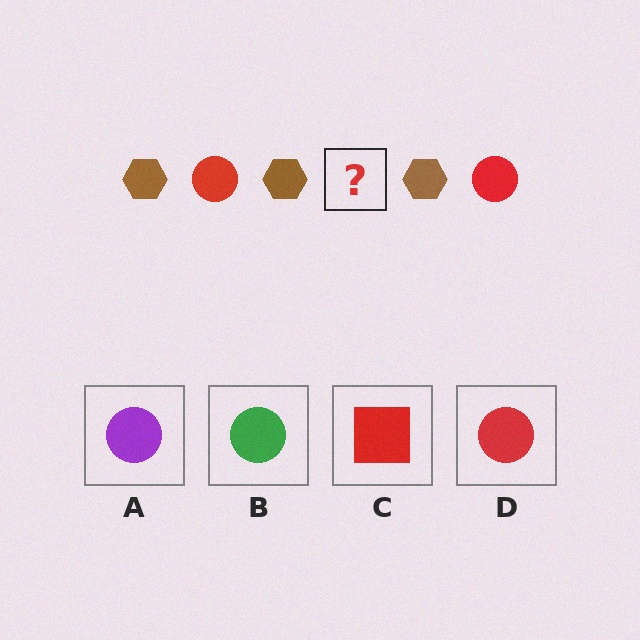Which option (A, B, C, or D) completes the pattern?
D.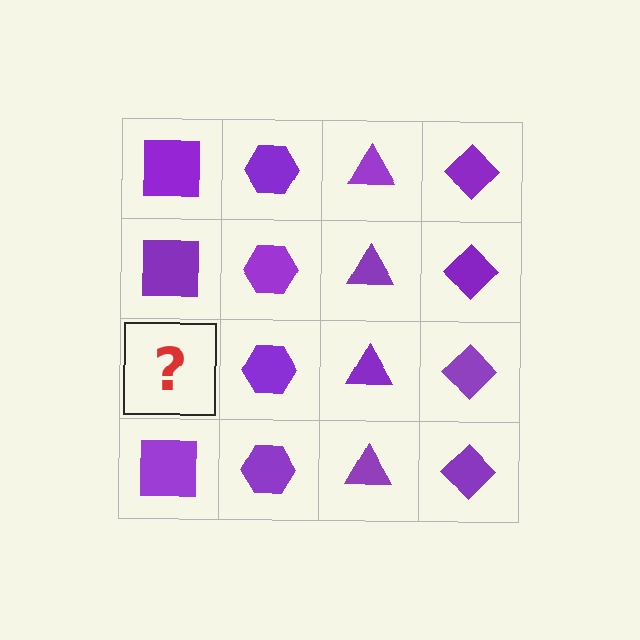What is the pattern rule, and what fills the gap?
The rule is that each column has a consistent shape. The gap should be filled with a purple square.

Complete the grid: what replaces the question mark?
The question mark should be replaced with a purple square.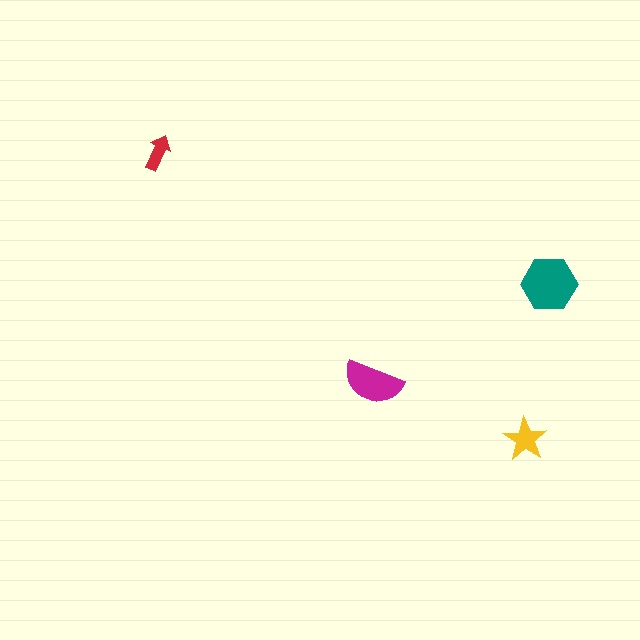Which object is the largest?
The teal hexagon.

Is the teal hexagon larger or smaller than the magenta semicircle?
Larger.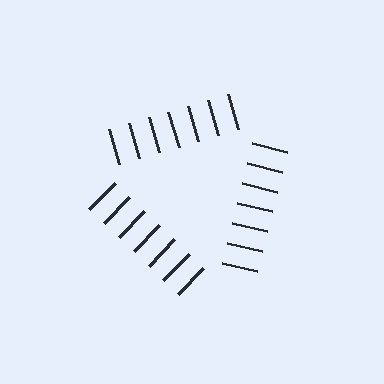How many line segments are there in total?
21 — 7 along each of the 3 edges.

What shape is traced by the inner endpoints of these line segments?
An illusory triangle — the line segments terminate on its edges but no continuous stroke is drawn.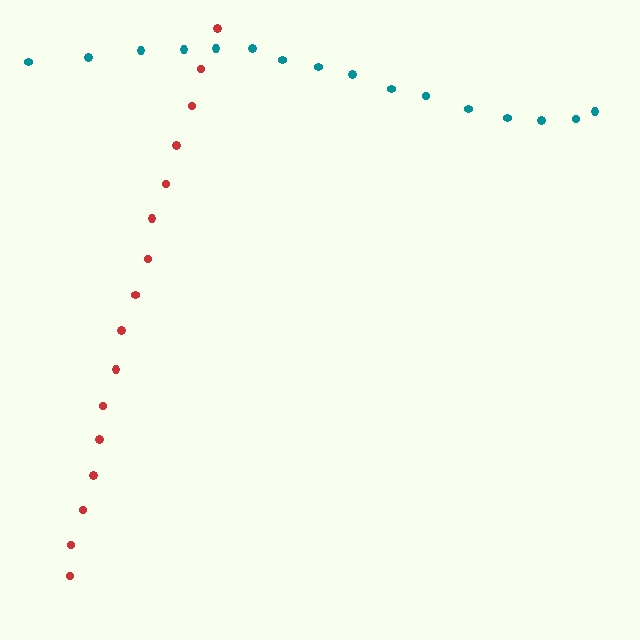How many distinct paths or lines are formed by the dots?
There are 2 distinct paths.